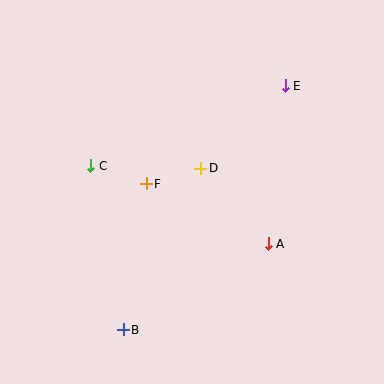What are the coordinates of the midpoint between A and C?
The midpoint between A and C is at (180, 205).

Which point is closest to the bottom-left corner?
Point B is closest to the bottom-left corner.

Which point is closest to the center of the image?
Point D at (201, 169) is closest to the center.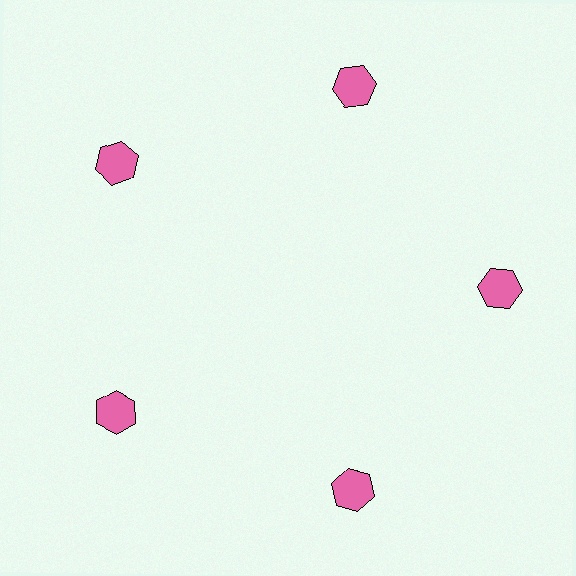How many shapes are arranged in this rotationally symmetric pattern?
There are 5 shapes, arranged in 5 groups of 1.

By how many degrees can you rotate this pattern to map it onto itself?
The pattern maps onto itself every 72 degrees of rotation.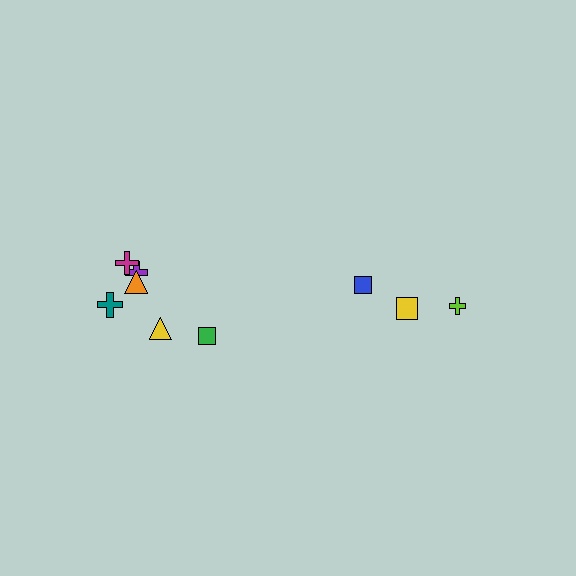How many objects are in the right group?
There are 3 objects.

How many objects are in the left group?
There are 6 objects.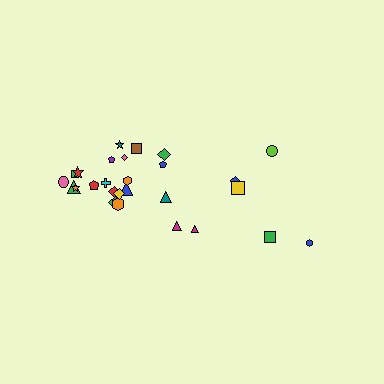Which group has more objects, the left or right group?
The left group.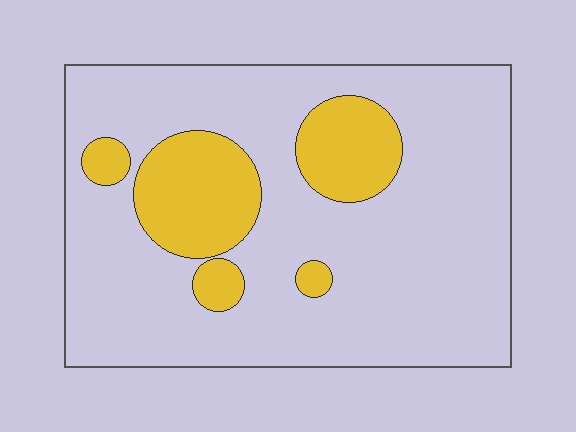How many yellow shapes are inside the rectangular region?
5.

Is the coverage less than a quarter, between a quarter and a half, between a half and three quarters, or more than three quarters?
Less than a quarter.